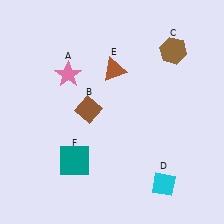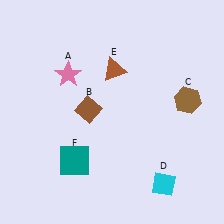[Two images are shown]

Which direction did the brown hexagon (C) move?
The brown hexagon (C) moved down.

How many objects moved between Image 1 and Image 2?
1 object moved between the two images.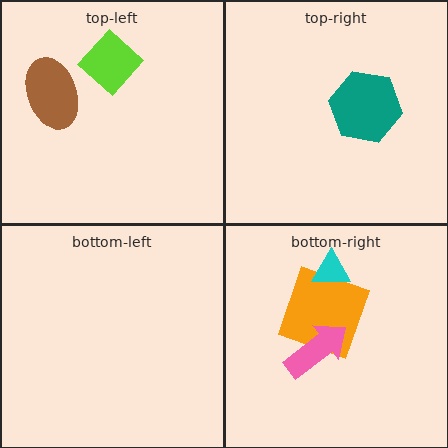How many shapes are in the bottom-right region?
3.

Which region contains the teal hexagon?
The top-right region.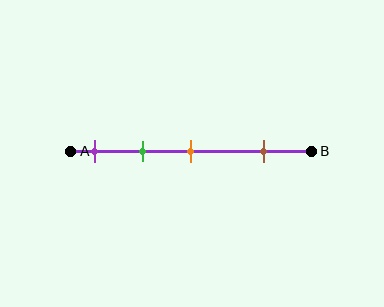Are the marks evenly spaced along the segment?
No, the marks are not evenly spaced.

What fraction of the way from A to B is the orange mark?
The orange mark is approximately 50% (0.5) of the way from A to B.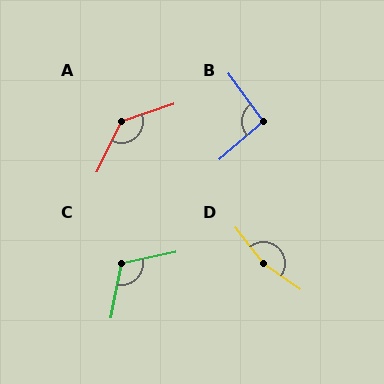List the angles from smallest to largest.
B (95°), C (113°), A (135°), D (163°).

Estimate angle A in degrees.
Approximately 135 degrees.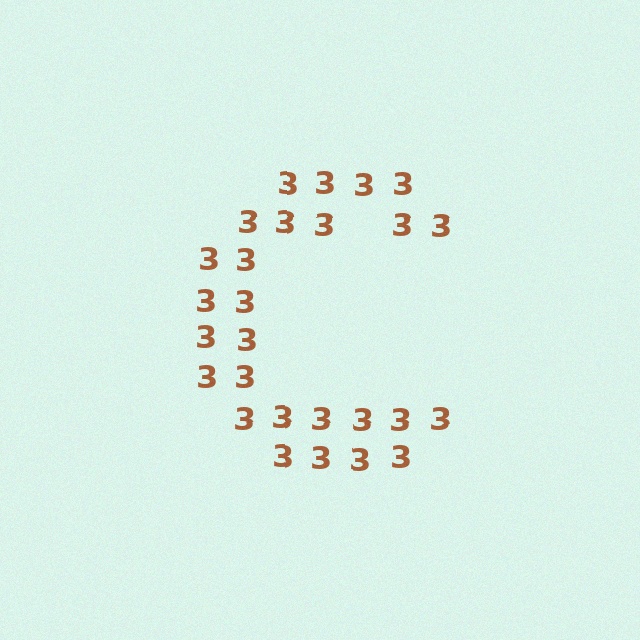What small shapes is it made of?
It is made of small digit 3's.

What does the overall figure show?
The overall figure shows the letter C.